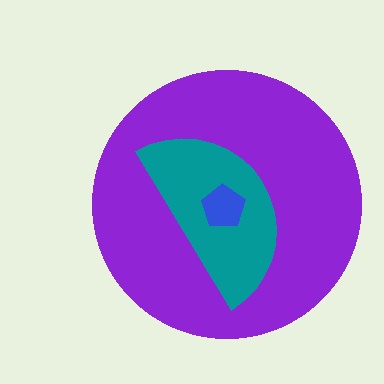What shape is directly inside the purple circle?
The teal semicircle.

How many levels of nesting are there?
3.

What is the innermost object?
The blue pentagon.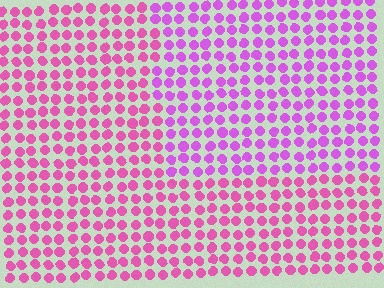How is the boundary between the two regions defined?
The boundary is defined purely by a slight shift in hue (about 28 degrees). Spacing, size, and orientation are identical on both sides.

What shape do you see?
I see a rectangle.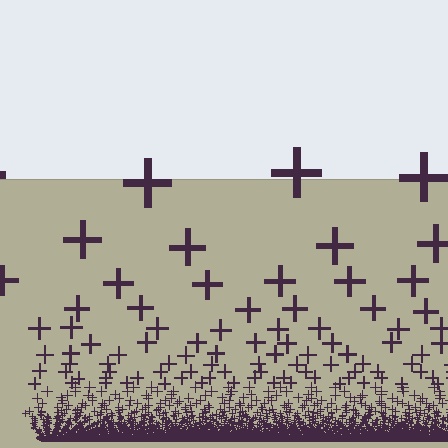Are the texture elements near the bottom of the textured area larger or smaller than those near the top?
Smaller. The gradient is inverted — elements near the bottom are smaller and denser.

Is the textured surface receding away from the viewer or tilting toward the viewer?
The surface appears to tilt toward the viewer. Texture elements get larger and sparser toward the top.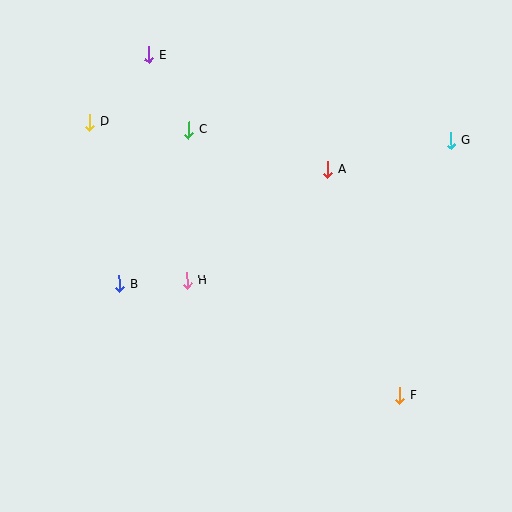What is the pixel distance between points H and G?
The distance between H and G is 299 pixels.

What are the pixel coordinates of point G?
Point G is at (451, 141).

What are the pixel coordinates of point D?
Point D is at (89, 122).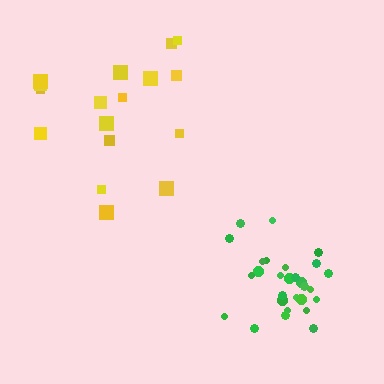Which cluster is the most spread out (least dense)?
Yellow.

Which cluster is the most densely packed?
Green.